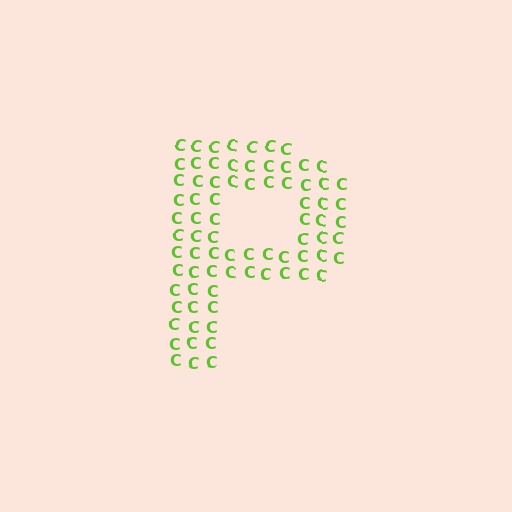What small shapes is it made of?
It is made of small letter C's.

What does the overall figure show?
The overall figure shows the letter P.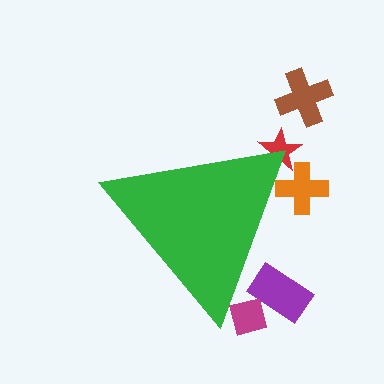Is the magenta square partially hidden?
Yes, the magenta square is partially hidden behind the green triangle.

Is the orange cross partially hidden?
Yes, the orange cross is partially hidden behind the green triangle.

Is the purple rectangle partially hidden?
Yes, the purple rectangle is partially hidden behind the green triangle.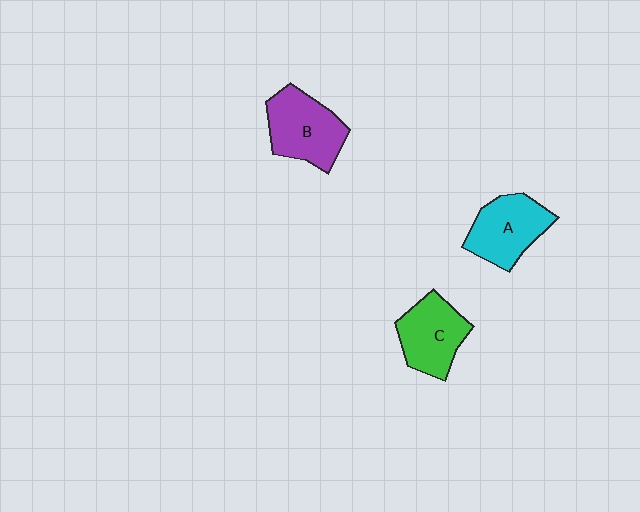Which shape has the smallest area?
Shape C (green).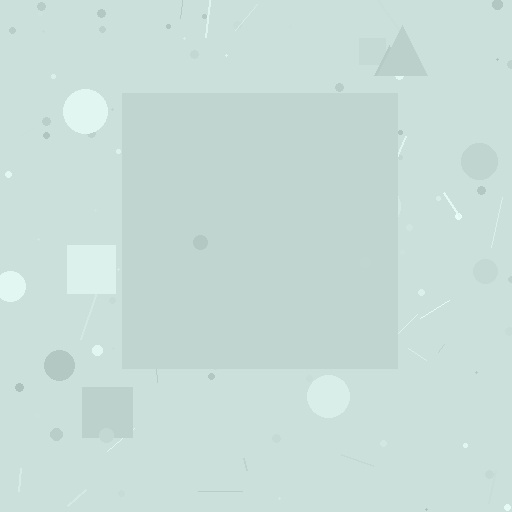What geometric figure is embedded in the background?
A square is embedded in the background.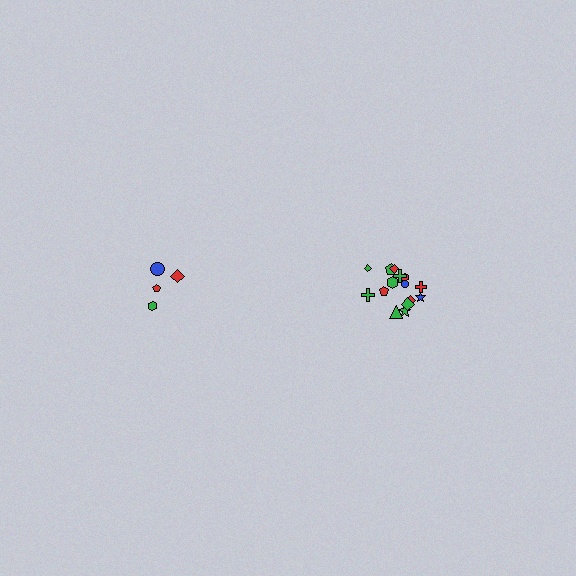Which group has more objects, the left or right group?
The right group.